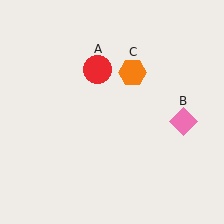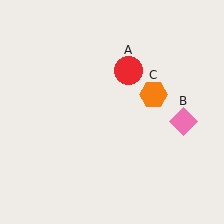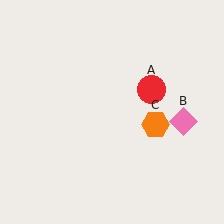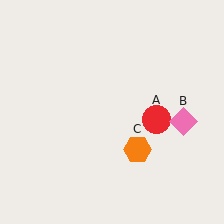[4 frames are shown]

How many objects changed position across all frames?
2 objects changed position: red circle (object A), orange hexagon (object C).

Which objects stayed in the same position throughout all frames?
Pink diamond (object B) remained stationary.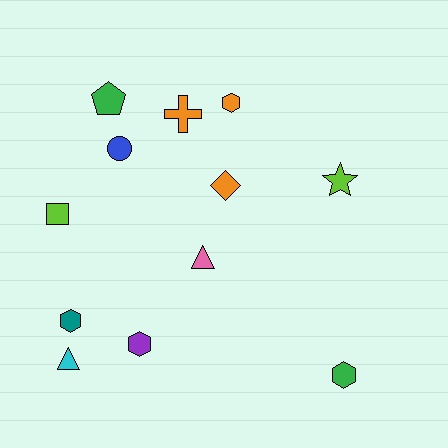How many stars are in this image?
There is 1 star.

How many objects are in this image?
There are 12 objects.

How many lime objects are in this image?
There are 2 lime objects.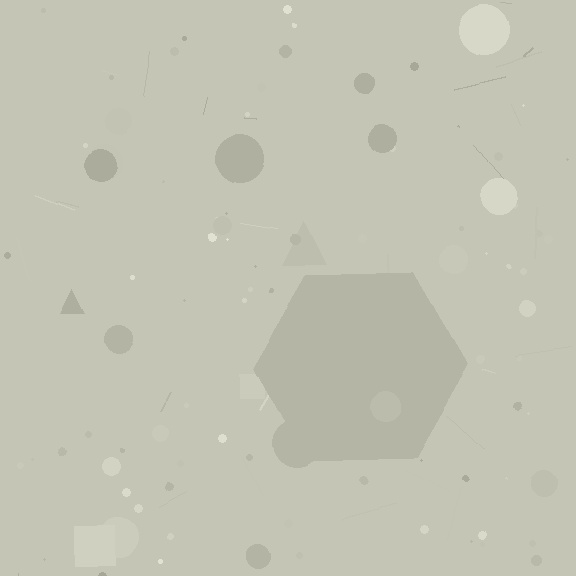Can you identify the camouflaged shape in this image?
The camouflaged shape is a hexagon.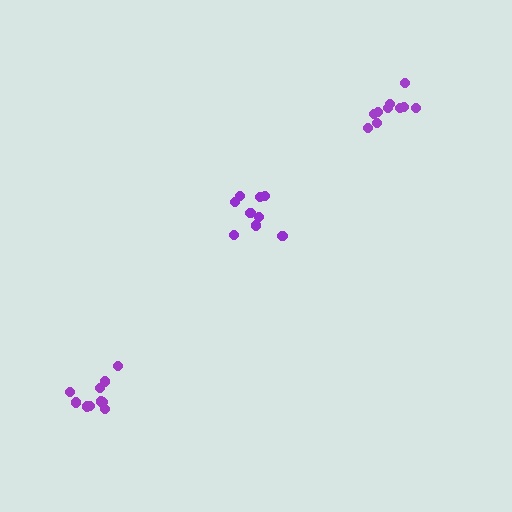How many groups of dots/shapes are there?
There are 3 groups.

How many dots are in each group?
Group 1: 9 dots, Group 2: 10 dots, Group 3: 10 dots (29 total).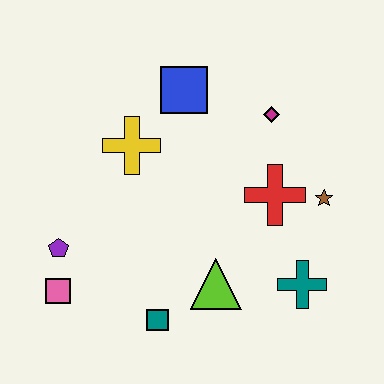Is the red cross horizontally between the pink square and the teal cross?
Yes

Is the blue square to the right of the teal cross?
No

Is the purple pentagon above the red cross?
No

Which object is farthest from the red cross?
The pink square is farthest from the red cross.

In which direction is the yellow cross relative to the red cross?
The yellow cross is to the left of the red cross.